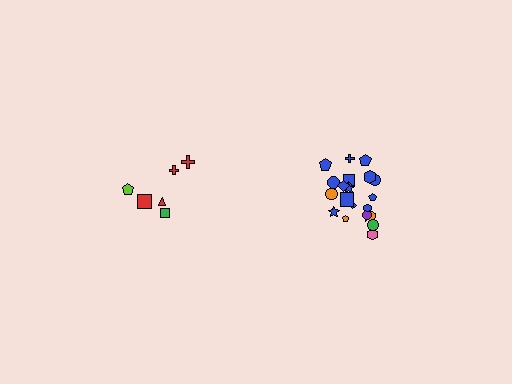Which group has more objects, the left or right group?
The right group.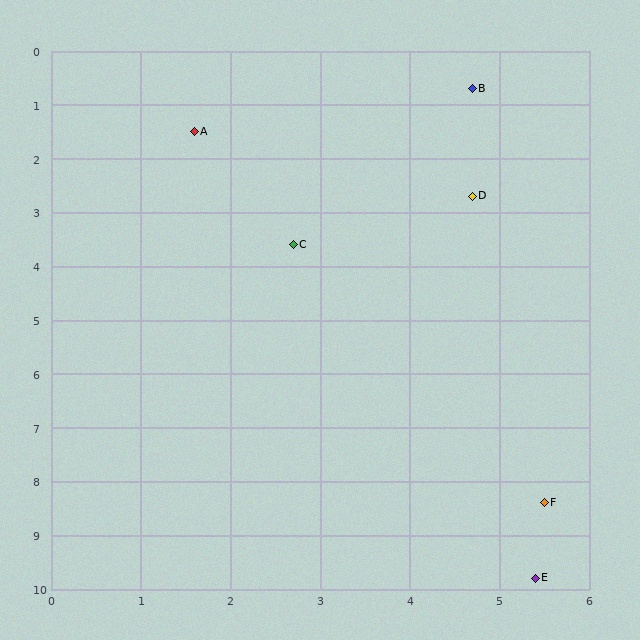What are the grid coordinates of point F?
Point F is at approximately (5.5, 8.4).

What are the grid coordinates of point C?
Point C is at approximately (2.7, 3.6).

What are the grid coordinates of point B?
Point B is at approximately (4.7, 0.7).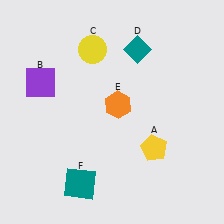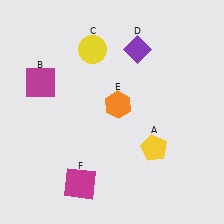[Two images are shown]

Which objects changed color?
B changed from purple to magenta. D changed from teal to purple. F changed from teal to magenta.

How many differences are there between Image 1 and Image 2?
There are 3 differences between the two images.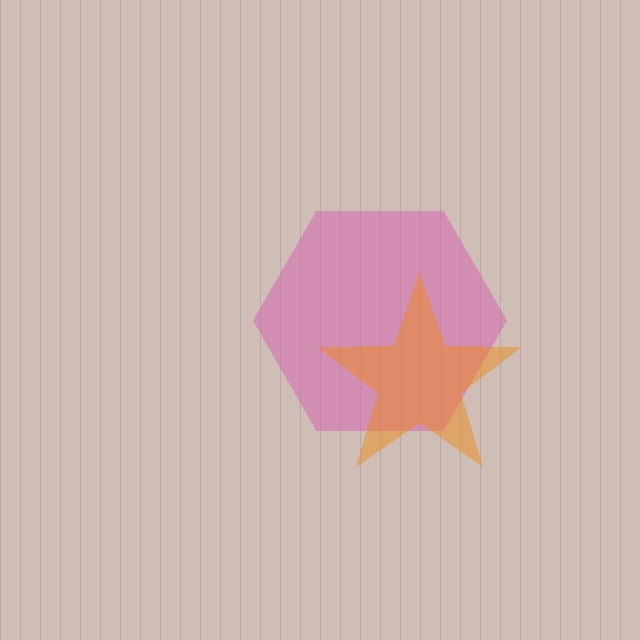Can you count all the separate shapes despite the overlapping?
Yes, there are 2 separate shapes.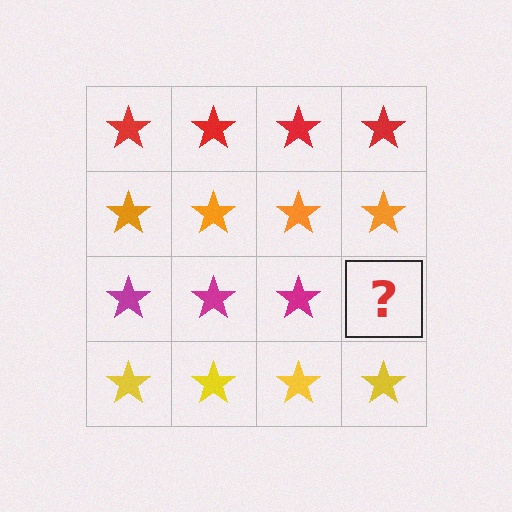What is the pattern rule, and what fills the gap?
The rule is that each row has a consistent color. The gap should be filled with a magenta star.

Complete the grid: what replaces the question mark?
The question mark should be replaced with a magenta star.